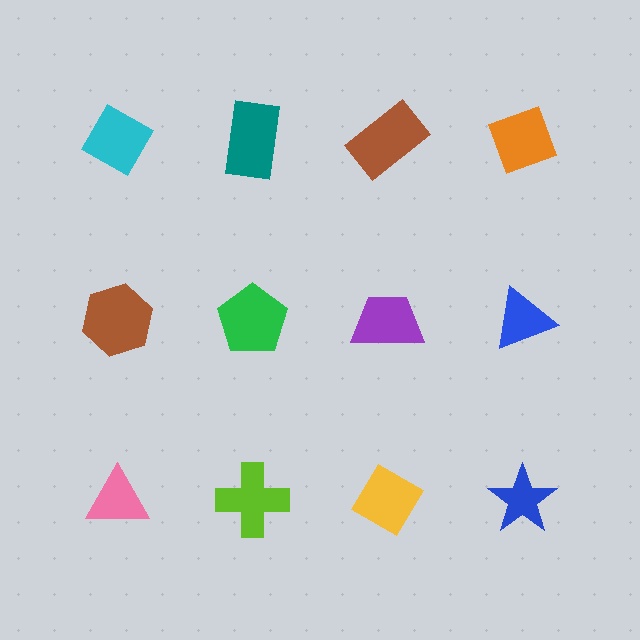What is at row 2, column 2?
A green pentagon.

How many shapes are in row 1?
4 shapes.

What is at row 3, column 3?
A yellow diamond.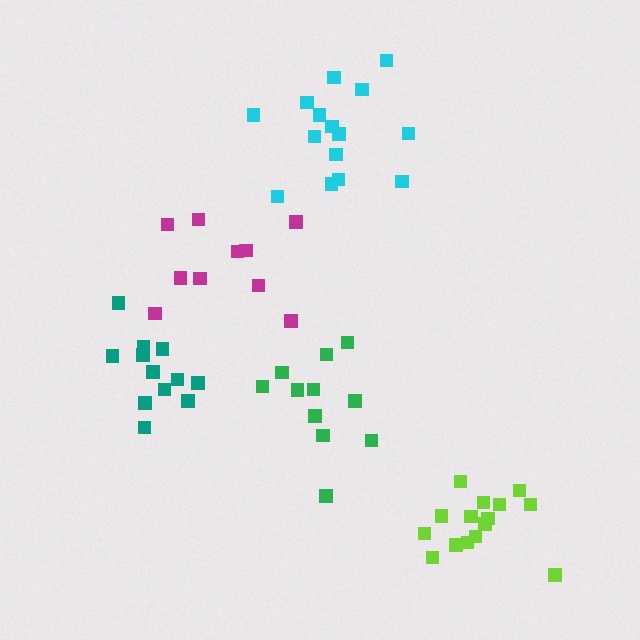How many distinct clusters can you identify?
There are 5 distinct clusters.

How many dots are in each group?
Group 1: 15 dots, Group 2: 15 dots, Group 3: 11 dots, Group 4: 12 dots, Group 5: 10 dots (63 total).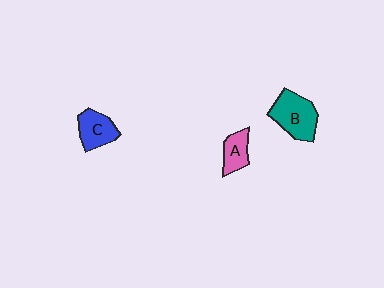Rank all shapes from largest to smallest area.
From largest to smallest: B (teal), C (blue), A (pink).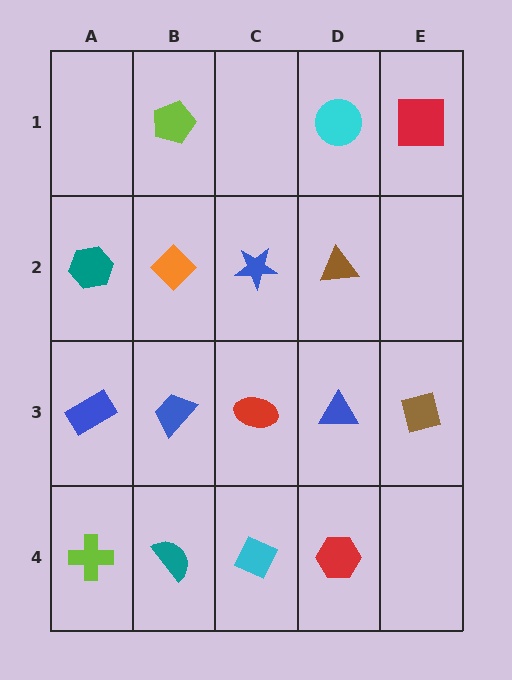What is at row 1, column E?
A red square.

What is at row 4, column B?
A teal semicircle.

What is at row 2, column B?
An orange diamond.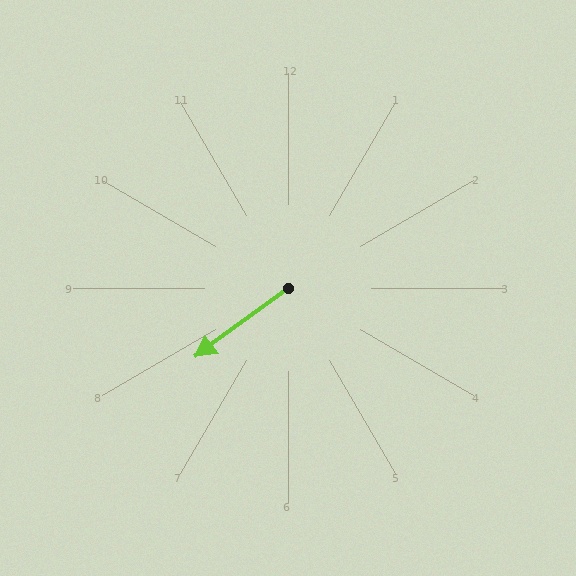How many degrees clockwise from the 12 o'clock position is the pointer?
Approximately 234 degrees.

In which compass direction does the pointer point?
Southwest.